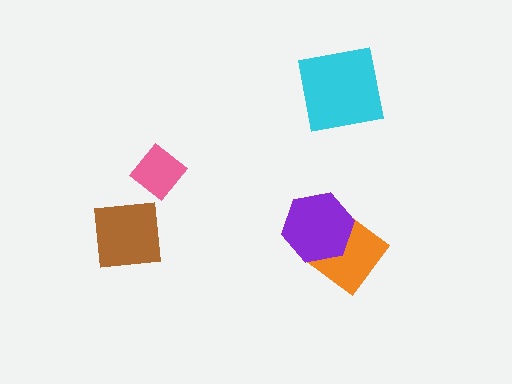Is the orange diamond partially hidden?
Yes, it is partially covered by another shape.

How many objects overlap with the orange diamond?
1 object overlaps with the orange diamond.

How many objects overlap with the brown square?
0 objects overlap with the brown square.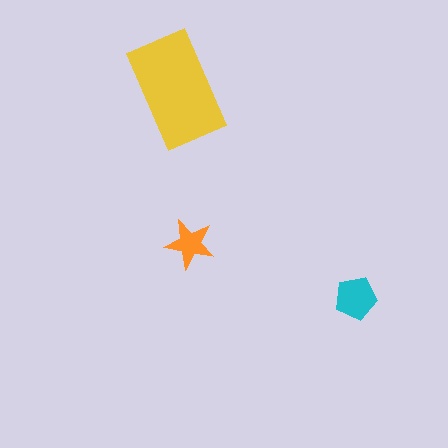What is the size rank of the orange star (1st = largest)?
3rd.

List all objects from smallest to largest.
The orange star, the cyan pentagon, the yellow rectangle.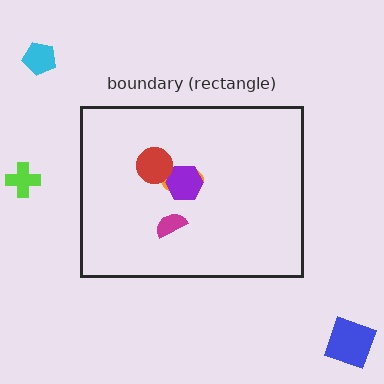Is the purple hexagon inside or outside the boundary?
Inside.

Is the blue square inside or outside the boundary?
Outside.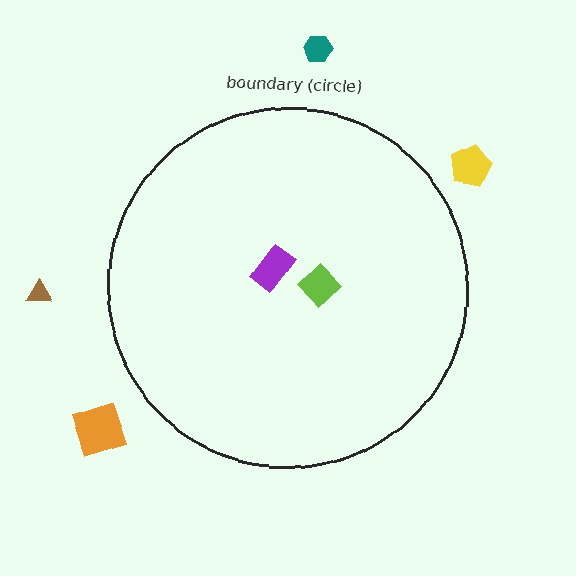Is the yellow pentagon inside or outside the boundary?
Outside.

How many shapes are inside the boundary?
2 inside, 4 outside.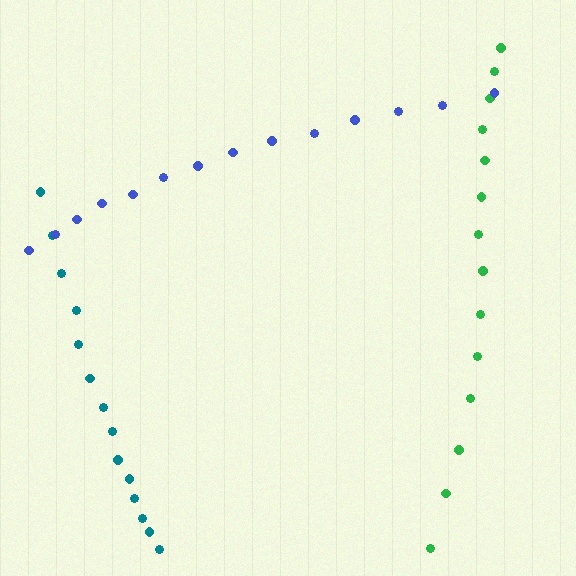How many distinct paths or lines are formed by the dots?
There are 3 distinct paths.